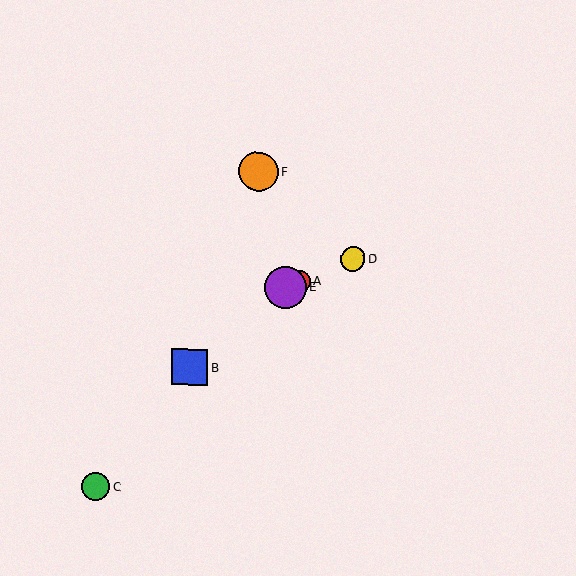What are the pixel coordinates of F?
Object F is at (258, 171).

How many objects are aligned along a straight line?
3 objects (A, D, E) are aligned along a straight line.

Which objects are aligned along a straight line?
Objects A, D, E are aligned along a straight line.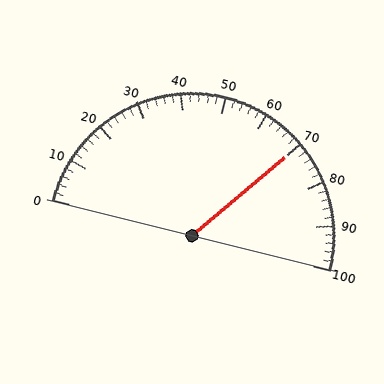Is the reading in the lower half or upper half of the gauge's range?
The reading is in the upper half of the range (0 to 100).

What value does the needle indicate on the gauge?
The needle indicates approximately 70.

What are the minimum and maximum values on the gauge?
The gauge ranges from 0 to 100.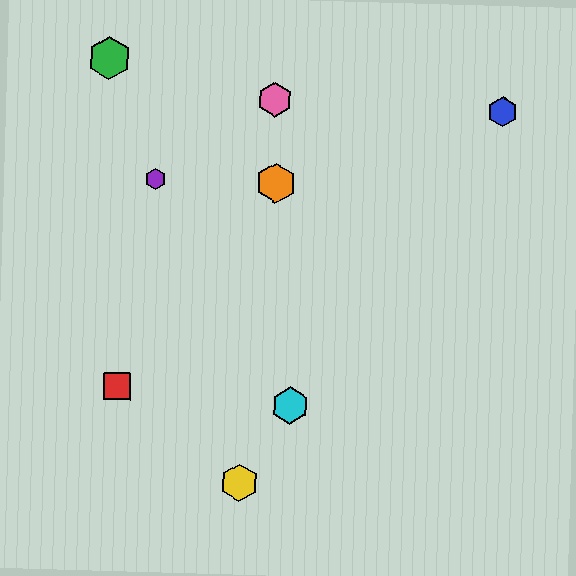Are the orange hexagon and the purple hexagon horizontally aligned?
Yes, both are at y≈183.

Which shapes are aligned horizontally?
The purple hexagon, the orange hexagon are aligned horizontally.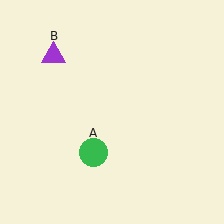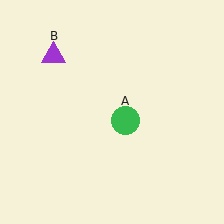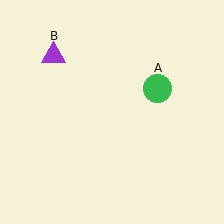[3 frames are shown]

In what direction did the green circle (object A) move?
The green circle (object A) moved up and to the right.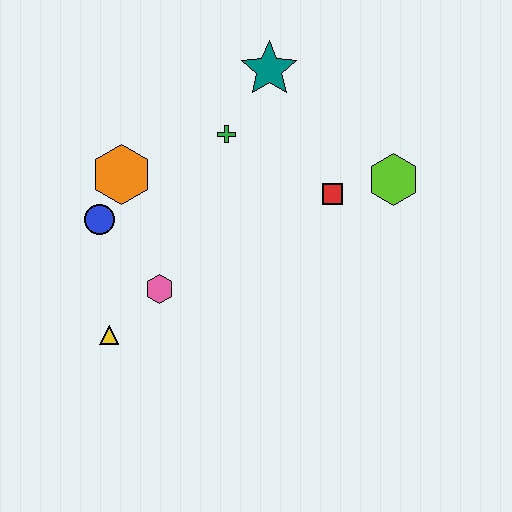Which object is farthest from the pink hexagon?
The lime hexagon is farthest from the pink hexagon.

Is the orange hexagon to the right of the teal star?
No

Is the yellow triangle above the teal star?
No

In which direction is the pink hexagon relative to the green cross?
The pink hexagon is below the green cross.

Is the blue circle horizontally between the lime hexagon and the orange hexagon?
No